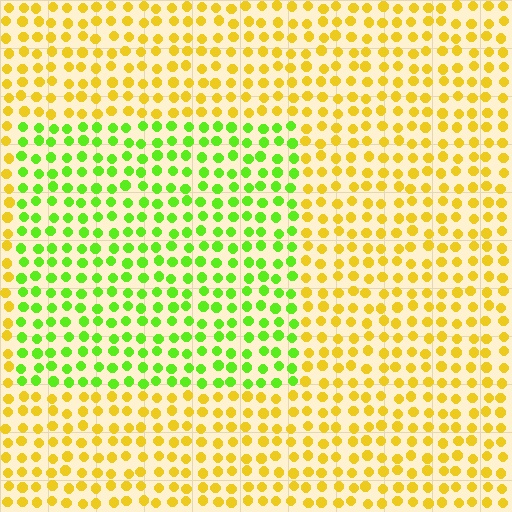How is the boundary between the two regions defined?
The boundary is defined purely by a slight shift in hue (about 53 degrees). Spacing, size, and orientation are identical on both sides.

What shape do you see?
I see a rectangle.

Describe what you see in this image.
The image is filled with small yellow elements in a uniform arrangement. A rectangle-shaped region is visible where the elements are tinted to a slightly different hue, forming a subtle color boundary.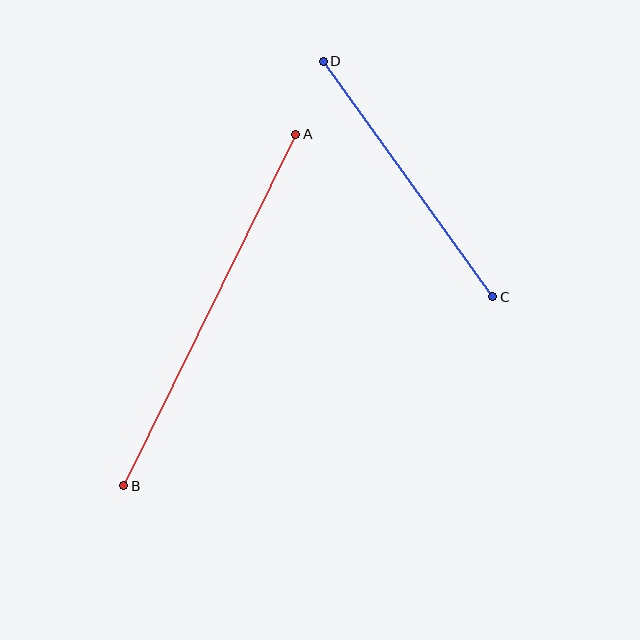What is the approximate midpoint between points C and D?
The midpoint is at approximately (408, 179) pixels.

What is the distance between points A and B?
The distance is approximately 391 pixels.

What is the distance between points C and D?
The distance is approximately 290 pixels.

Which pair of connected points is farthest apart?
Points A and B are farthest apart.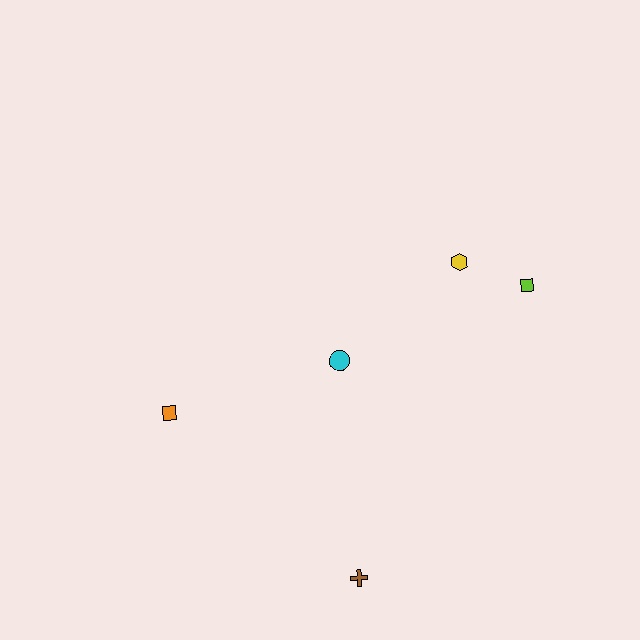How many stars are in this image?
There are no stars.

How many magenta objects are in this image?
There are no magenta objects.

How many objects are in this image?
There are 5 objects.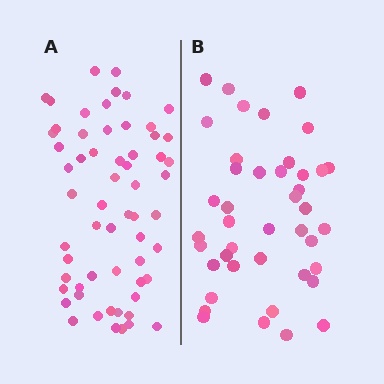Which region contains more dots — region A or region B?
Region A (the left region) has more dots.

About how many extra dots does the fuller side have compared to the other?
Region A has approximately 20 more dots than region B.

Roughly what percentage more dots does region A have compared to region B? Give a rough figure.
About 45% more.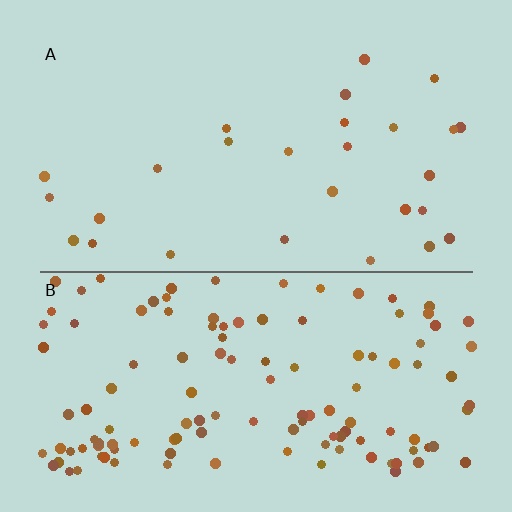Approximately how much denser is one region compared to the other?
Approximately 4.6× — region B over region A.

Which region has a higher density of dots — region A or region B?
B (the bottom).